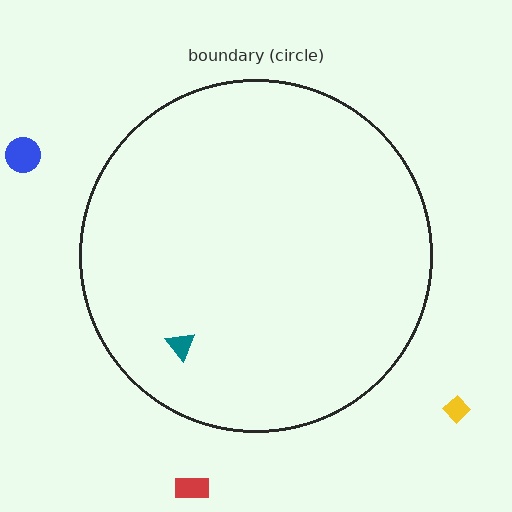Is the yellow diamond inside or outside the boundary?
Outside.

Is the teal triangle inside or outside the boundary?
Inside.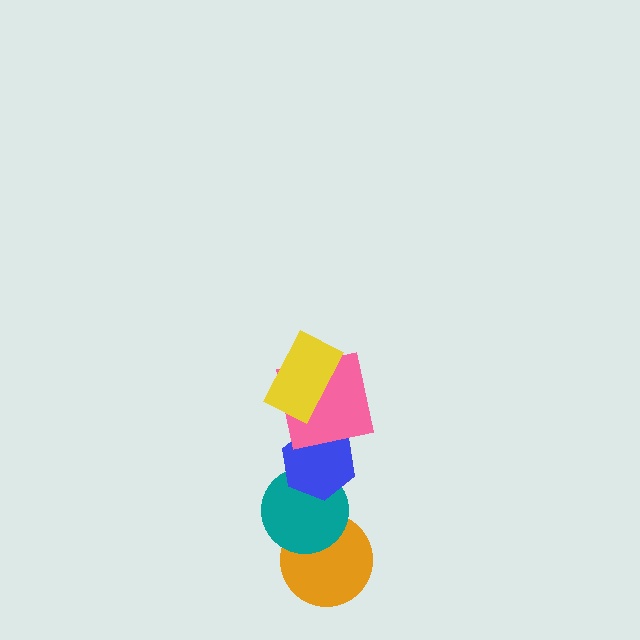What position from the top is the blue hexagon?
The blue hexagon is 3rd from the top.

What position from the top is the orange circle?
The orange circle is 5th from the top.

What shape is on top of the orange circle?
The teal circle is on top of the orange circle.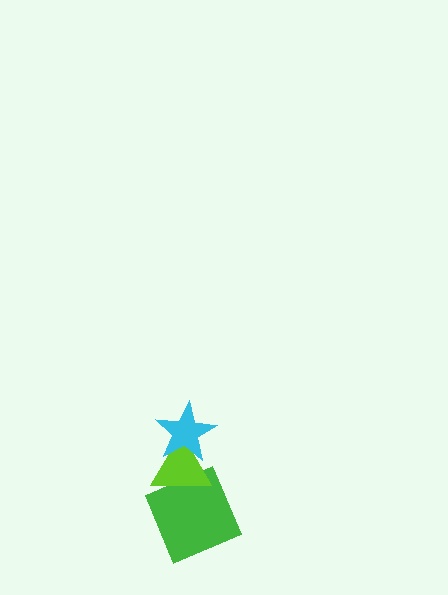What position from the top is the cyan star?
The cyan star is 1st from the top.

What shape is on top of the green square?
The lime triangle is on top of the green square.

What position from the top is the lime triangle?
The lime triangle is 2nd from the top.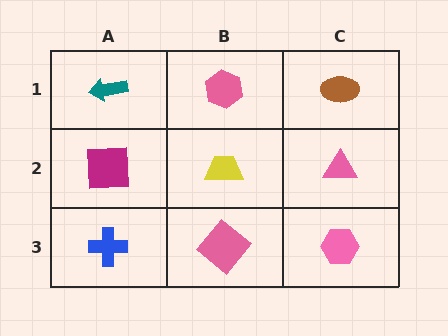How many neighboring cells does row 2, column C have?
3.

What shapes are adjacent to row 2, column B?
A pink hexagon (row 1, column B), a pink diamond (row 3, column B), a magenta square (row 2, column A), a pink triangle (row 2, column C).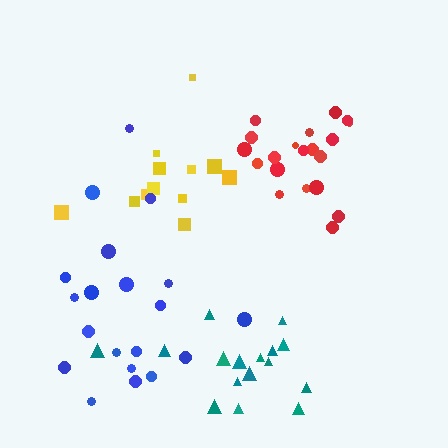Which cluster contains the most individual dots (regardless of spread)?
Red (20).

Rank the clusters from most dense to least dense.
red, teal, yellow, blue.